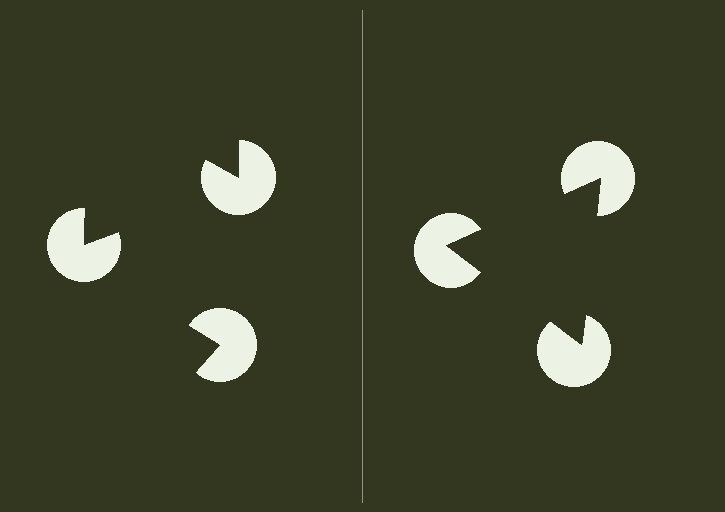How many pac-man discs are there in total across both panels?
6 — 3 on each side.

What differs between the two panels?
The pac-man discs are positioned identically on both sides; only the wedge orientations differ. On the right they align to a triangle; on the left they are misaligned.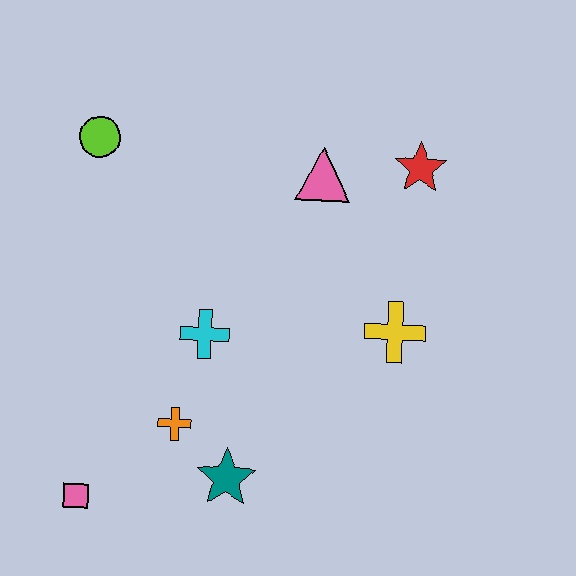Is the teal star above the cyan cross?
No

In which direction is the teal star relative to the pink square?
The teal star is to the right of the pink square.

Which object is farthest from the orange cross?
The red star is farthest from the orange cross.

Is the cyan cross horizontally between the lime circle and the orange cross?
No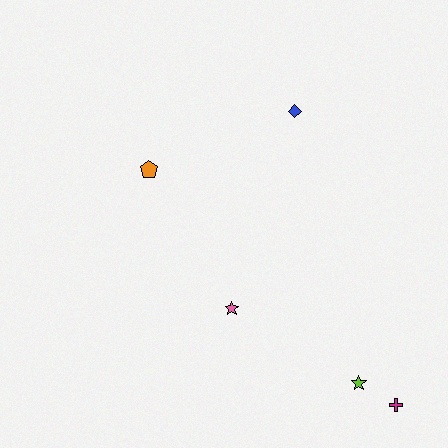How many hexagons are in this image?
There are no hexagons.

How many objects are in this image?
There are 5 objects.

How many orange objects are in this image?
There is 1 orange object.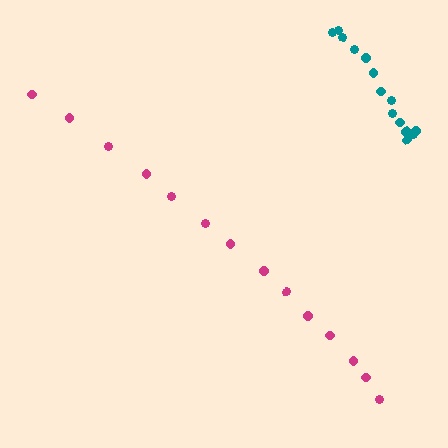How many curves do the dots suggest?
There are 2 distinct paths.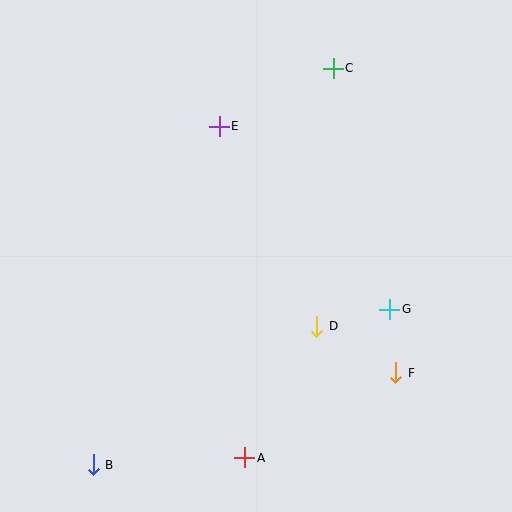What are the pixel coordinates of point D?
Point D is at (317, 326).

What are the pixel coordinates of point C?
Point C is at (333, 68).